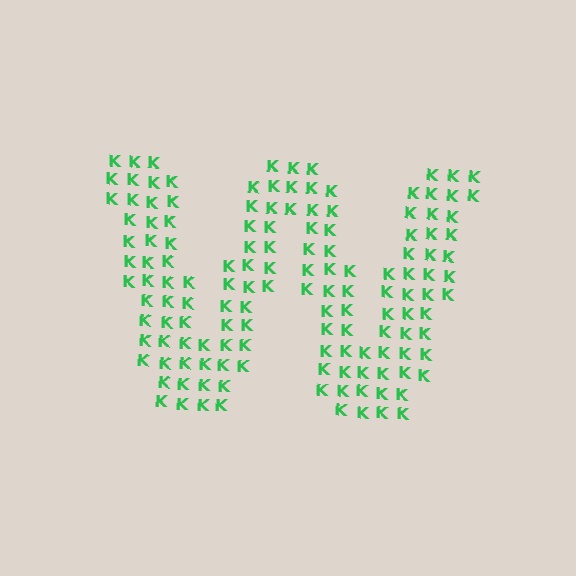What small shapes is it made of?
It is made of small letter K's.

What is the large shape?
The large shape is the letter W.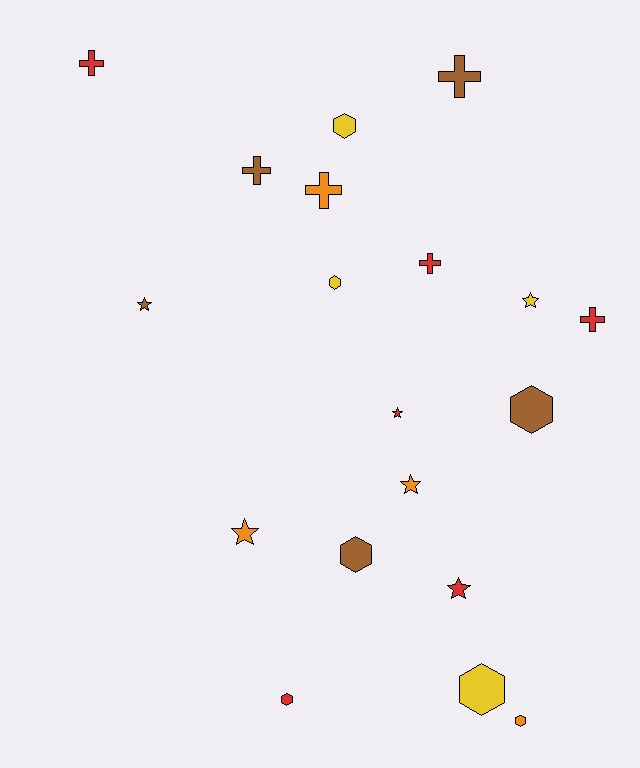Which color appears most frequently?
Red, with 6 objects.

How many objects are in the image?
There are 19 objects.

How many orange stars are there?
There are 2 orange stars.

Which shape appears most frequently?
Hexagon, with 7 objects.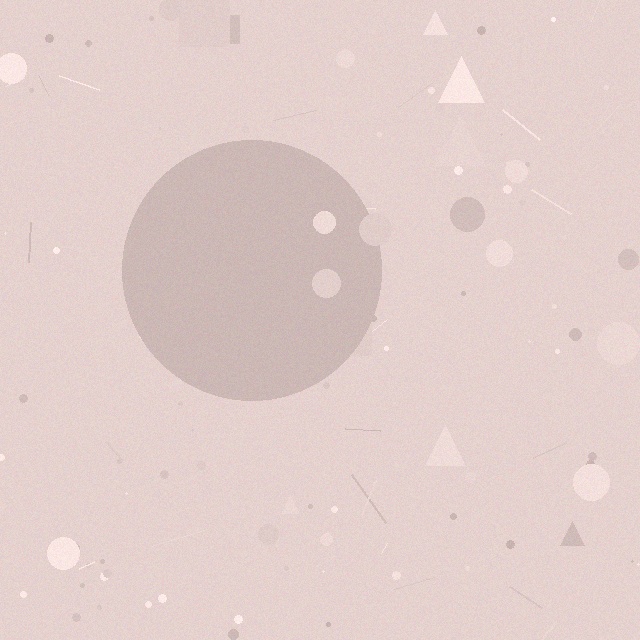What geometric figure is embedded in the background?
A circle is embedded in the background.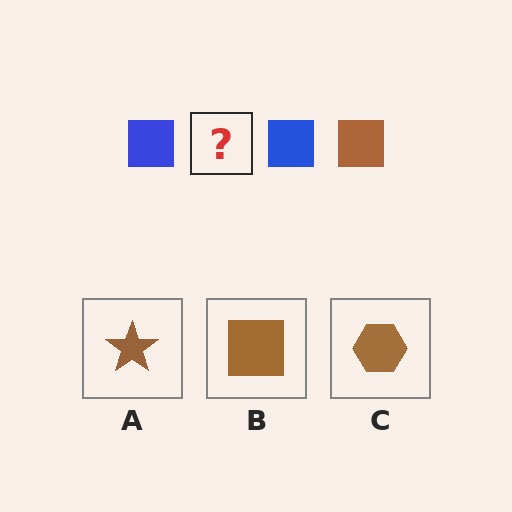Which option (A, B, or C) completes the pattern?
B.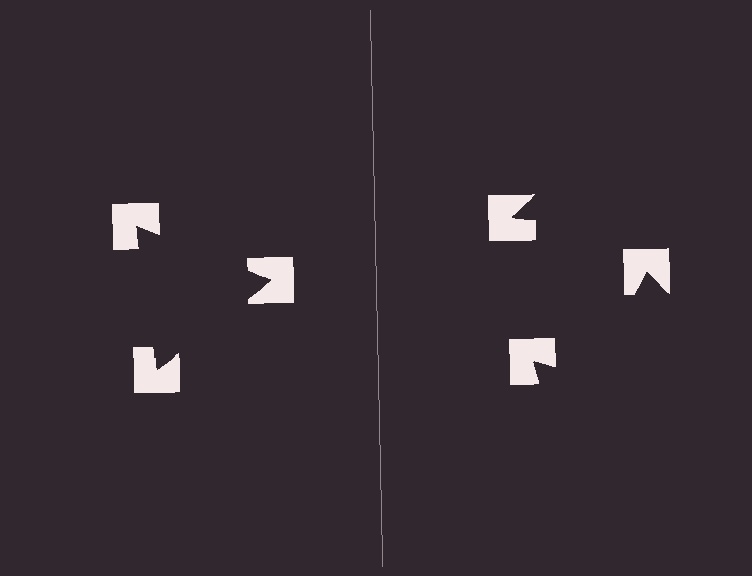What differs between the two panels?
The notched squares are positioned identically on both sides; only the wedge orientations differ. On the left they align to a triangle; on the right they are misaligned.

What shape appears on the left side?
An illusory triangle.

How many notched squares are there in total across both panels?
6 — 3 on each side.